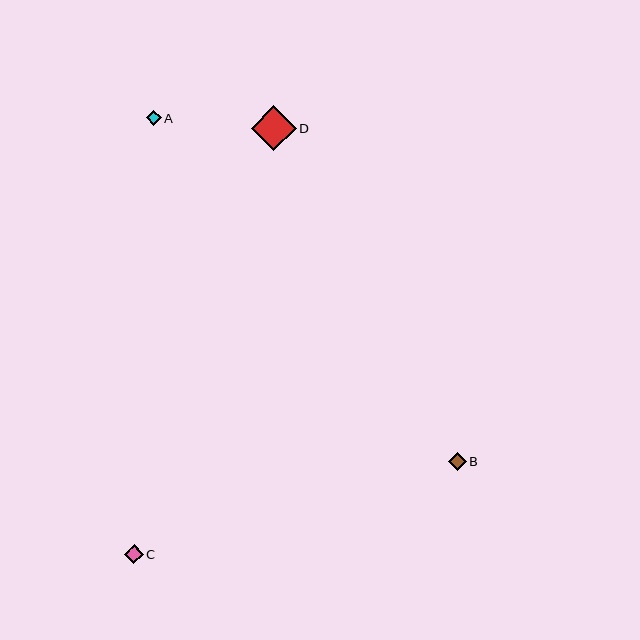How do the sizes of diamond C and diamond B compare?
Diamond C and diamond B are approximately the same size.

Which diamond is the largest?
Diamond D is the largest with a size of approximately 45 pixels.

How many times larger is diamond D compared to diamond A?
Diamond D is approximately 2.9 times the size of diamond A.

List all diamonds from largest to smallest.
From largest to smallest: D, C, B, A.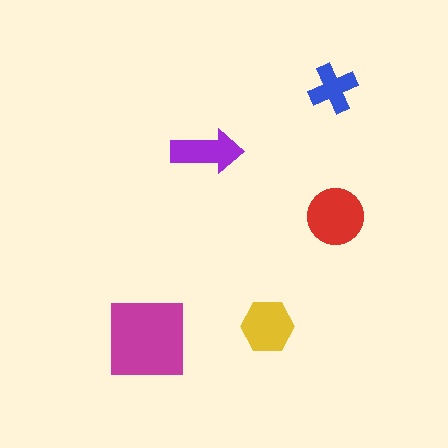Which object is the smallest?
The blue cross.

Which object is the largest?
The magenta square.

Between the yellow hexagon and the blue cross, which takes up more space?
The yellow hexagon.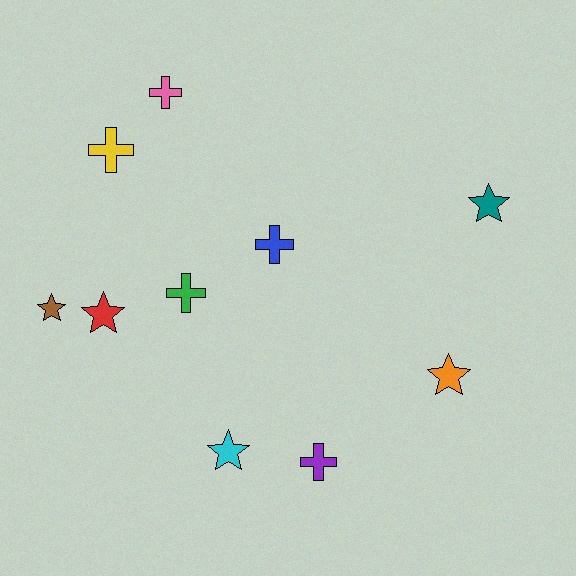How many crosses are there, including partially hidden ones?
There are 5 crosses.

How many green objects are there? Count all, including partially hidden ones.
There is 1 green object.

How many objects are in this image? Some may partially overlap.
There are 10 objects.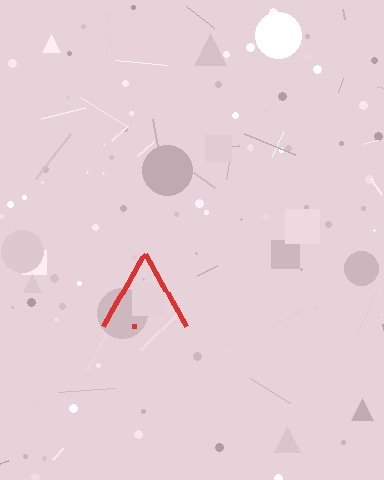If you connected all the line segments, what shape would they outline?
They would outline a triangle.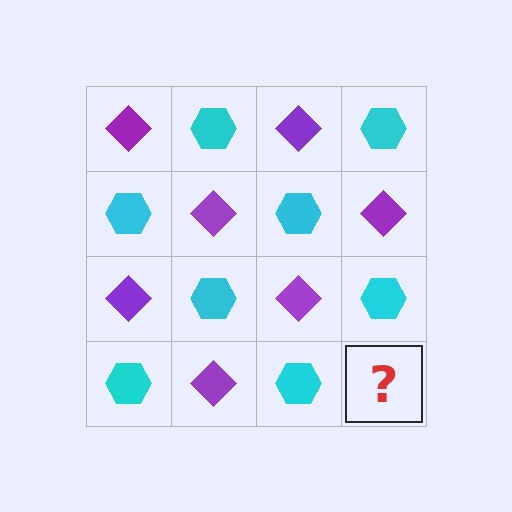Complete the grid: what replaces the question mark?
The question mark should be replaced with a purple diamond.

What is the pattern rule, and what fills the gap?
The rule is that it alternates purple diamond and cyan hexagon in a checkerboard pattern. The gap should be filled with a purple diamond.